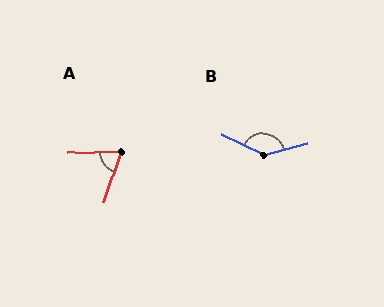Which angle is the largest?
B, at approximately 139 degrees.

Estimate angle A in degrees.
Approximately 69 degrees.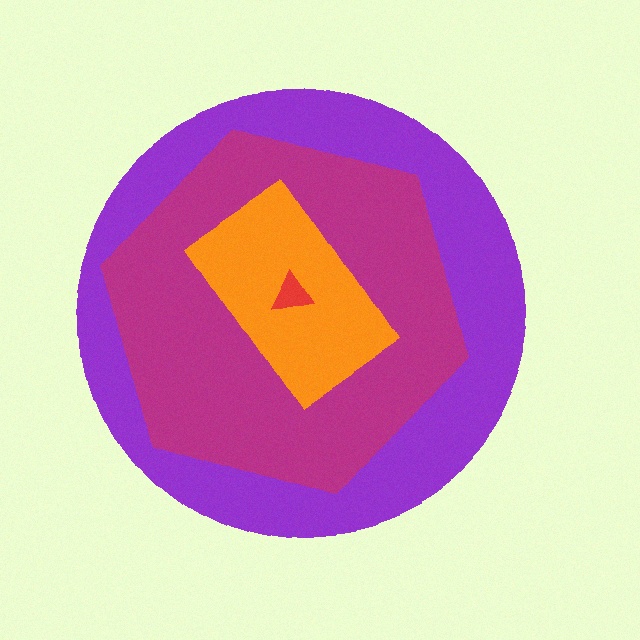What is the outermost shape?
The purple circle.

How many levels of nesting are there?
4.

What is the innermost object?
The red triangle.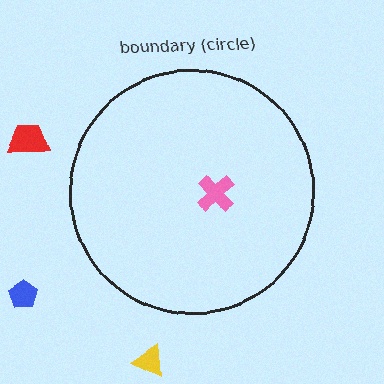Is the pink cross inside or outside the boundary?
Inside.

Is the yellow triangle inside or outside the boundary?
Outside.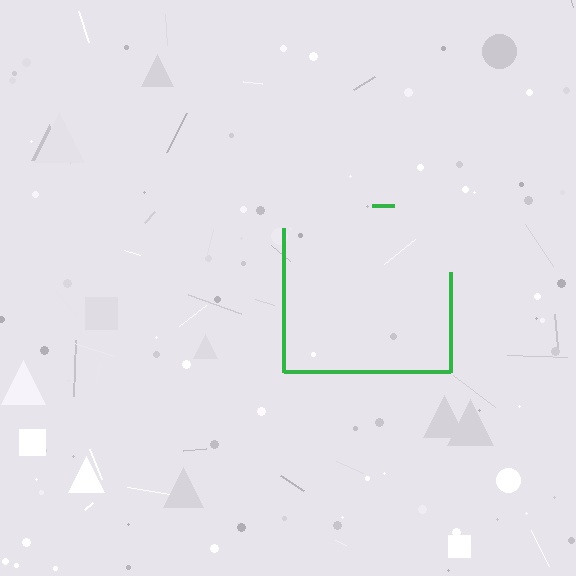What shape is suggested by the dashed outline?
The dashed outline suggests a square.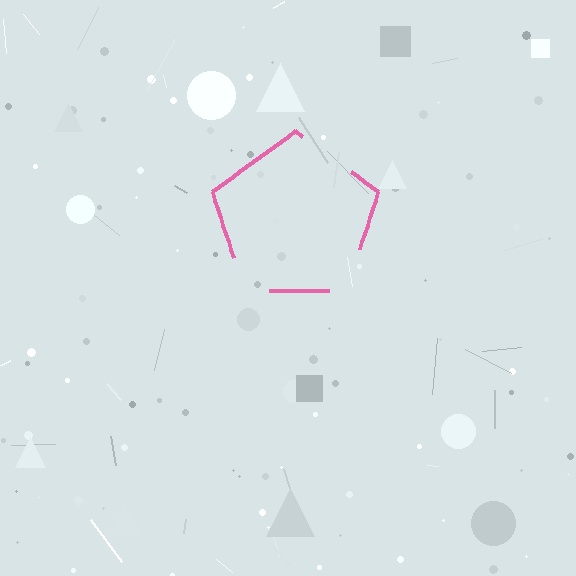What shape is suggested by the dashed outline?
The dashed outline suggests a pentagon.